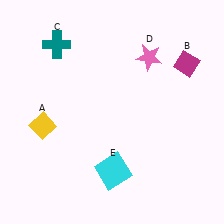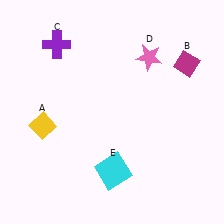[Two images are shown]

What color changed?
The cross (C) changed from teal in Image 1 to purple in Image 2.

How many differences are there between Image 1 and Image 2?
There is 1 difference between the two images.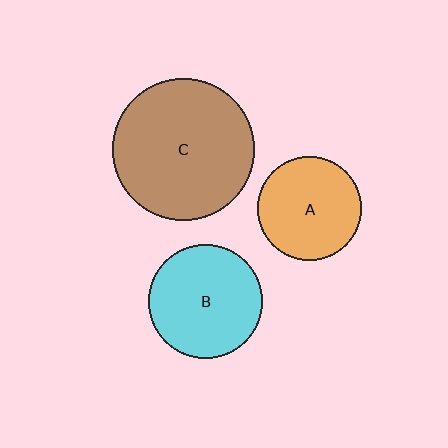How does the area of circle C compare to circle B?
Approximately 1.6 times.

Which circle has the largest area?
Circle C (brown).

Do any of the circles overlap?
No, none of the circles overlap.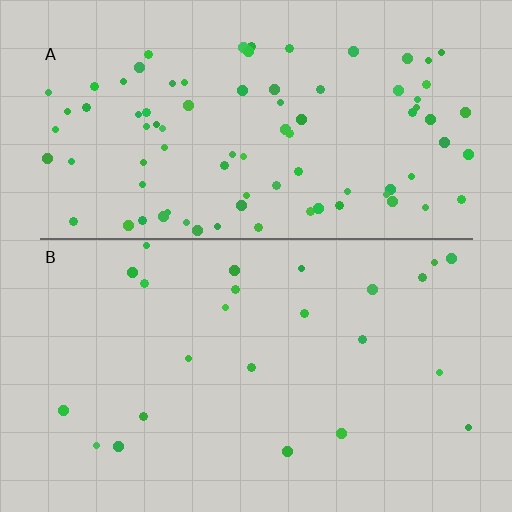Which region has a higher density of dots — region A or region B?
A (the top).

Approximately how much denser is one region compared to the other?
Approximately 3.8× — region A over region B.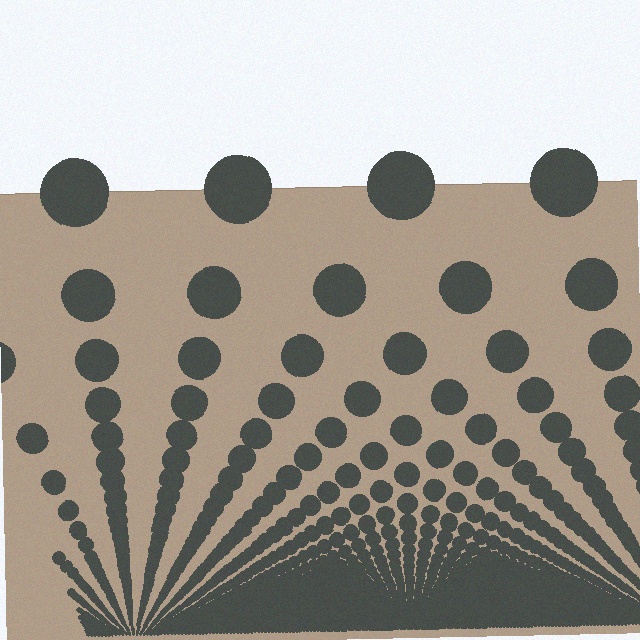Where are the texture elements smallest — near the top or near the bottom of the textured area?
Near the bottom.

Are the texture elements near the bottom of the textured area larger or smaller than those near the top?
Smaller. The gradient is inverted — elements near the bottom are smaller and denser.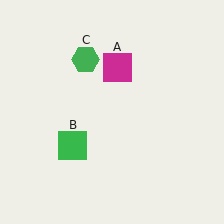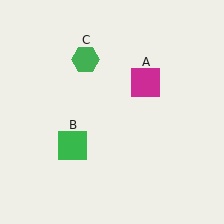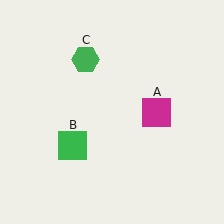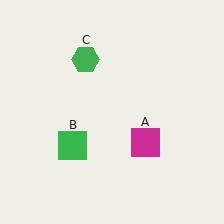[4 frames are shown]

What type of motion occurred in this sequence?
The magenta square (object A) rotated clockwise around the center of the scene.